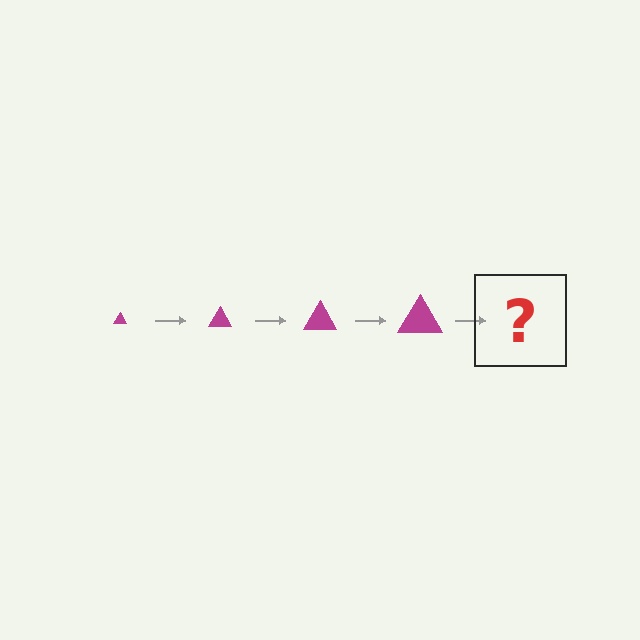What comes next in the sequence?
The next element should be a magenta triangle, larger than the previous one.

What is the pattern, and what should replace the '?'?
The pattern is that the triangle gets progressively larger each step. The '?' should be a magenta triangle, larger than the previous one.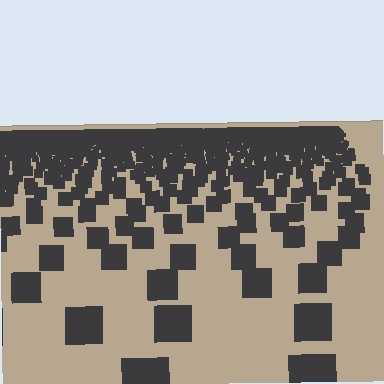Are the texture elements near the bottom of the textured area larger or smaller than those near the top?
Larger. Near the bottom, elements are closer to the viewer and appear at a bigger on-screen size.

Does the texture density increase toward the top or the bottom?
Density increases toward the top.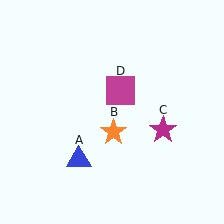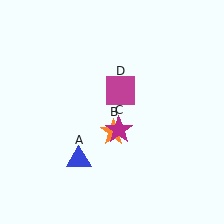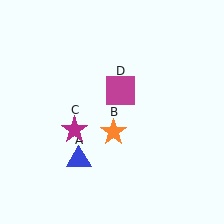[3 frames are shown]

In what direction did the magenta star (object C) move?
The magenta star (object C) moved left.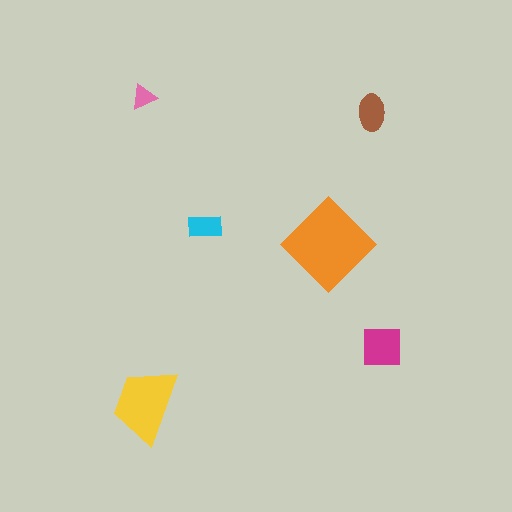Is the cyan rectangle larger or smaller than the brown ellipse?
Smaller.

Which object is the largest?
The orange diamond.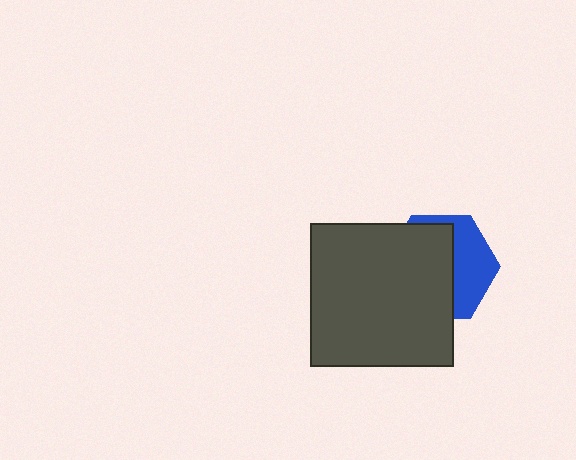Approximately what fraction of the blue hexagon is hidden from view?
Roughly 60% of the blue hexagon is hidden behind the dark gray square.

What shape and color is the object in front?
The object in front is a dark gray square.